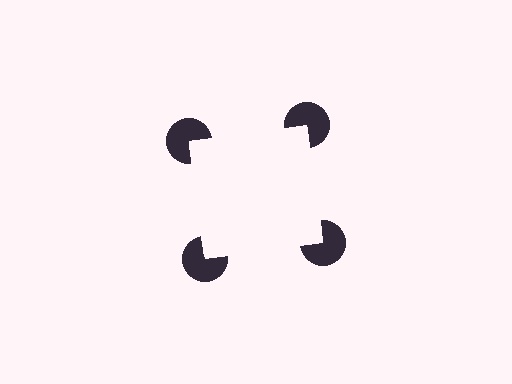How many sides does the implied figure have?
4 sides.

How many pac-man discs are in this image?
There are 4 — one at each vertex of the illusory square.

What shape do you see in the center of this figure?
An illusory square — its edges are inferred from the aligned wedge cuts in the pac-man discs, not physically drawn.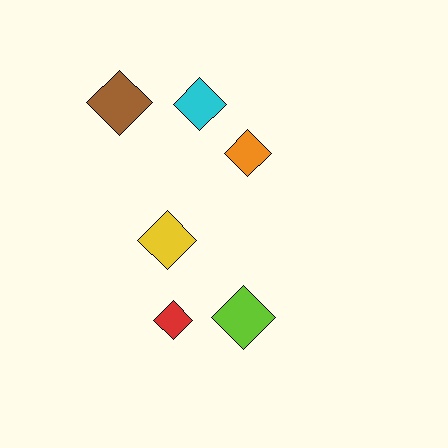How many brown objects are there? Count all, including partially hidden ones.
There is 1 brown object.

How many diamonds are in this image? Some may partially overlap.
There are 6 diamonds.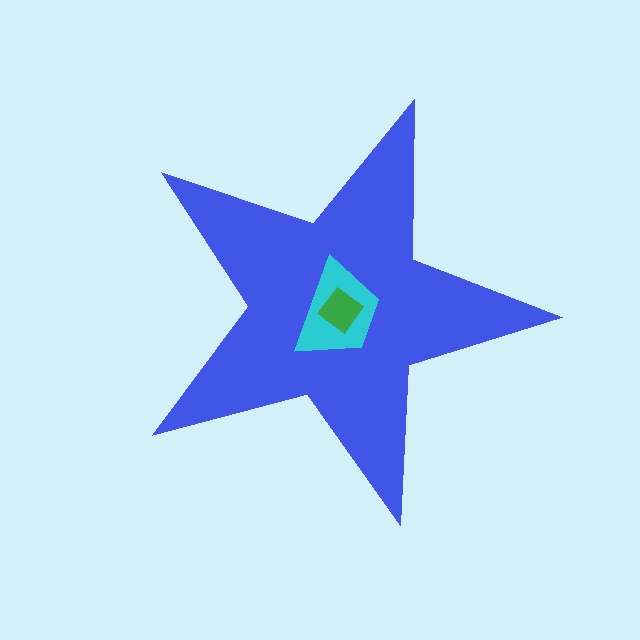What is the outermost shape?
The blue star.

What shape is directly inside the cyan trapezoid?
The green diamond.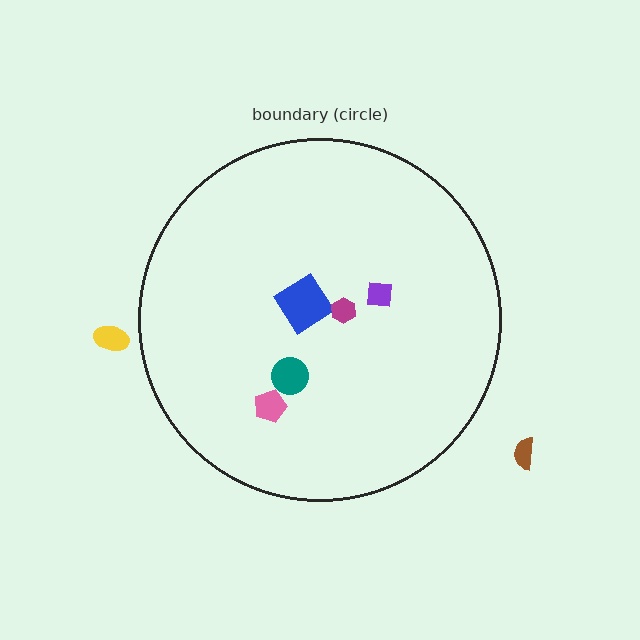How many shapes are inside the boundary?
5 inside, 2 outside.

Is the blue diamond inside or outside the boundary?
Inside.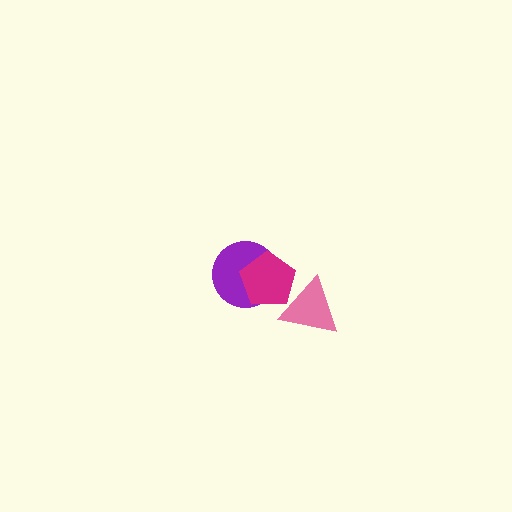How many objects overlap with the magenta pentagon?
2 objects overlap with the magenta pentagon.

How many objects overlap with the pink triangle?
1 object overlaps with the pink triangle.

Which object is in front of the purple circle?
The magenta pentagon is in front of the purple circle.